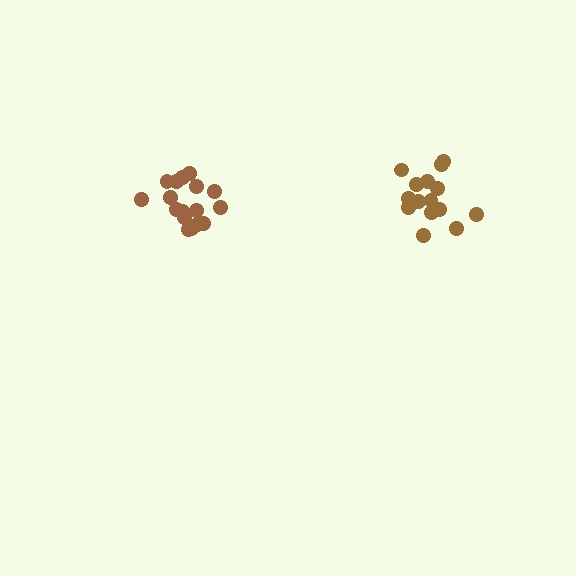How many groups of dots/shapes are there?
There are 2 groups.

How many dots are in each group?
Group 1: 17 dots, Group 2: 15 dots (32 total).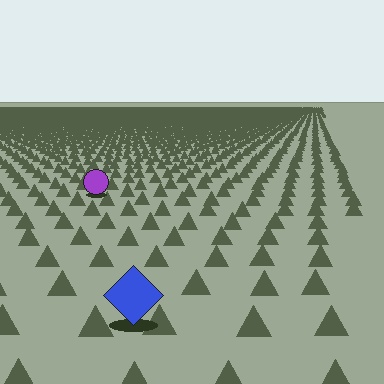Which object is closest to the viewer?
The blue diamond is closest. The texture marks near it are larger and more spread out.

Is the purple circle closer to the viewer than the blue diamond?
No. The blue diamond is closer — you can tell from the texture gradient: the ground texture is coarser near it.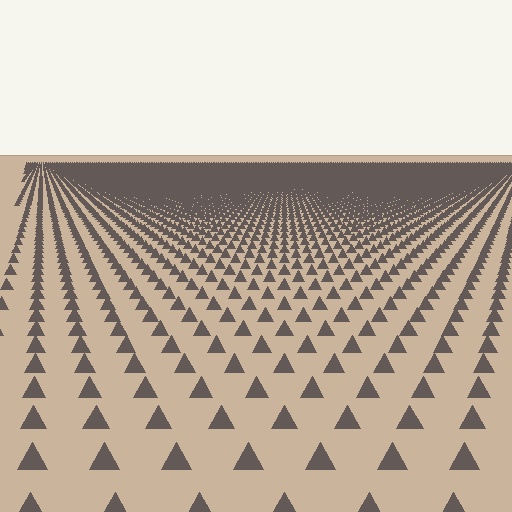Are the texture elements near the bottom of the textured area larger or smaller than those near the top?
Larger. Near the bottom, elements are closer to the viewer and appear at a bigger on-screen size.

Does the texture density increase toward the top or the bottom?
Density increases toward the top.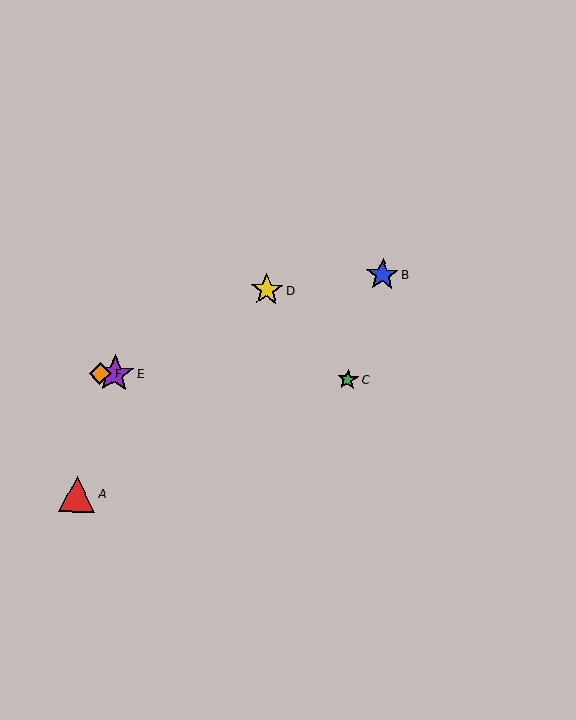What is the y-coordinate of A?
Object A is at y≈494.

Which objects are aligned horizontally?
Objects C, E, F are aligned horizontally.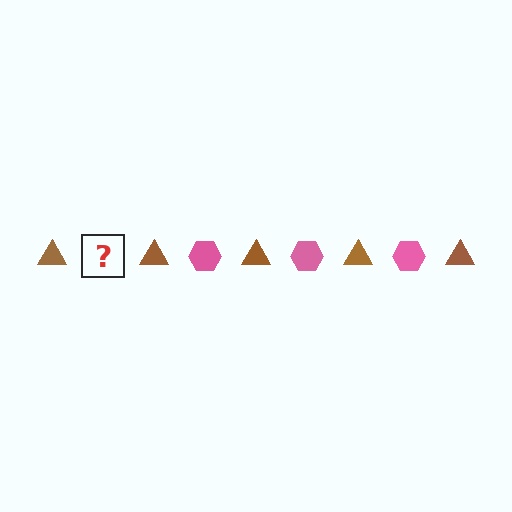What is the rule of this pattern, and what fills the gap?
The rule is that the pattern alternates between brown triangle and pink hexagon. The gap should be filled with a pink hexagon.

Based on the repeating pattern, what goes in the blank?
The blank should be a pink hexagon.